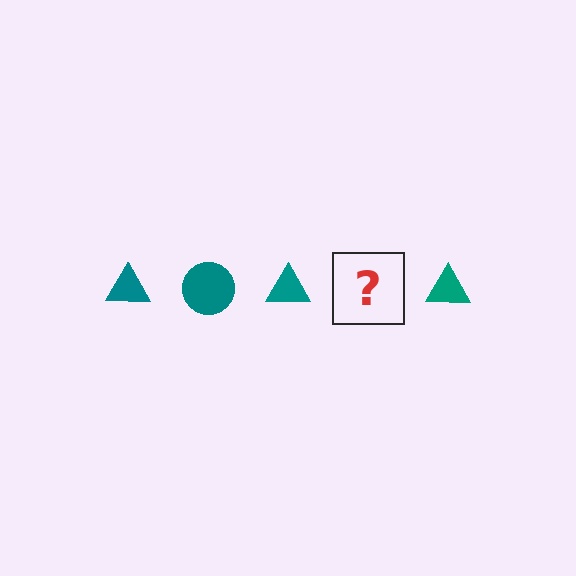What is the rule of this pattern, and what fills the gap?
The rule is that the pattern cycles through triangle, circle shapes in teal. The gap should be filled with a teal circle.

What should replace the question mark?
The question mark should be replaced with a teal circle.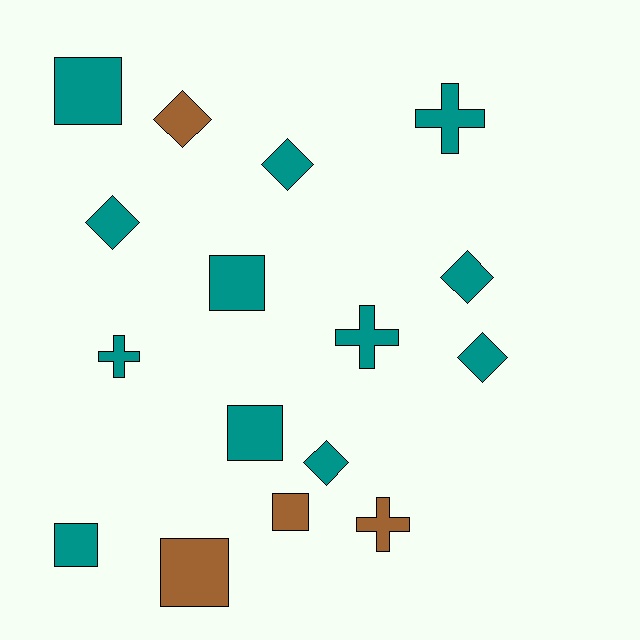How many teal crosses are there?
There are 3 teal crosses.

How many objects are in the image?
There are 16 objects.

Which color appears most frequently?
Teal, with 12 objects.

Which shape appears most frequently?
Diamond, with 6 objects.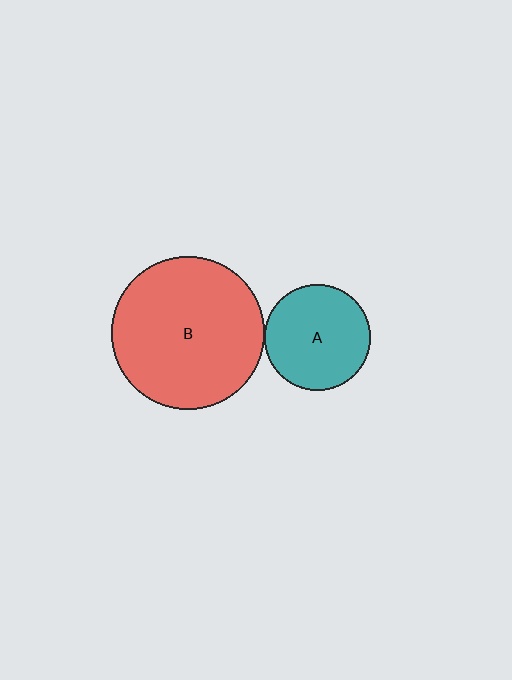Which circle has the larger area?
Circle B (red).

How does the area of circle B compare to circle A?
Approximately 2.1 times.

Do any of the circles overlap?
No, none of the circles overlap.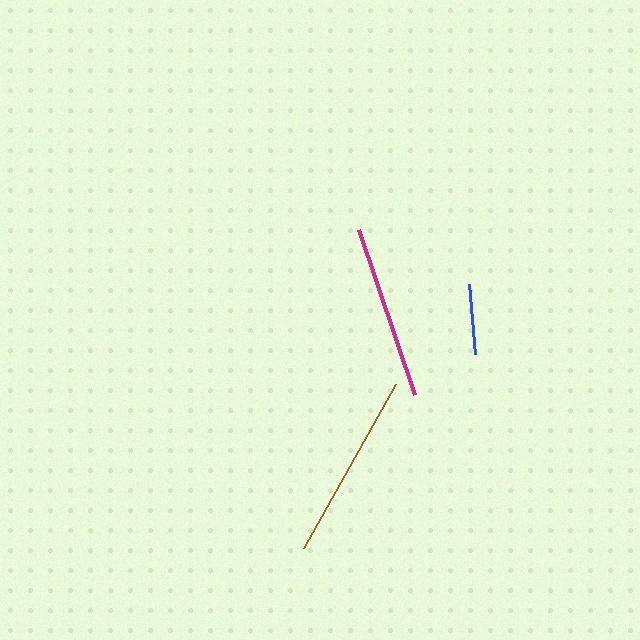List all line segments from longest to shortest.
From longest to shortest: brown, magenta, blue.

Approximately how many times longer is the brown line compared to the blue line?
The brown line is approximately 2.7 times the length of the blue line.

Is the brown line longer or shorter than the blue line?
The brown line is longer than the blue line.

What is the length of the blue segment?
The blue segment is approximately 70 pixels long.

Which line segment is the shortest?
The blue line is the shortest at approximately 70 pixels.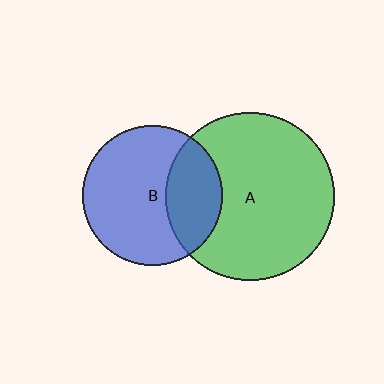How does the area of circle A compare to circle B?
Approximately 1.4 times.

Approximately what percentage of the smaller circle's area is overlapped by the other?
Approximately 30%.